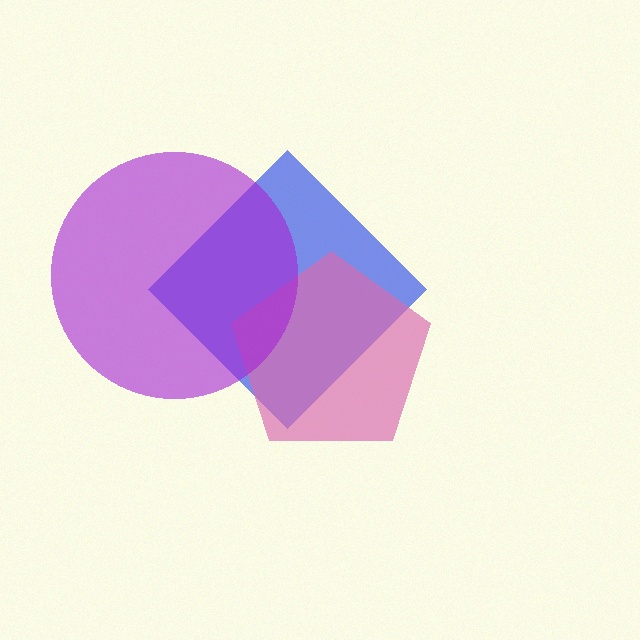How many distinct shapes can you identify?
There are 3 distinct shapes: a blue diamond, a pink pentagon, a purple circle.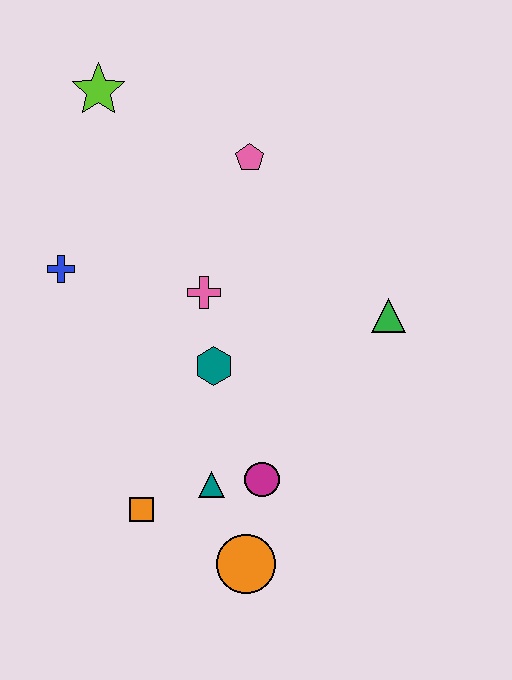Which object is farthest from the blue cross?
The orange circle is farthest from the blue cross.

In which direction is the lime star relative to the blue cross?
The lime star is above the blue cross.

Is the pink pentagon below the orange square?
No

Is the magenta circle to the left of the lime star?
No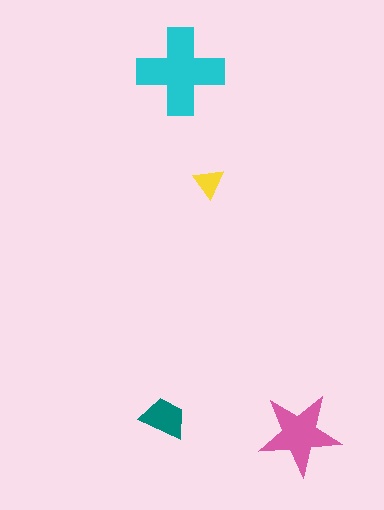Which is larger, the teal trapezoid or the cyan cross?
The cyan cross.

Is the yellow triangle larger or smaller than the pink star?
Smaller.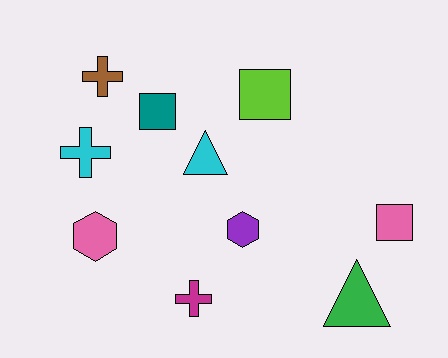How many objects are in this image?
There are 10 objects.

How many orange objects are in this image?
There are no orange objects.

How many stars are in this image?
There are no stars.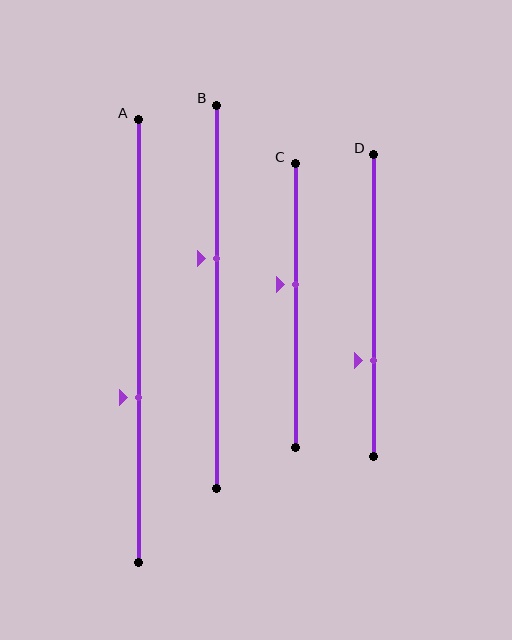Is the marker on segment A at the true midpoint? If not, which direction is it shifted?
No, the marker on segment A is shifted downward by about 13% of the segment length.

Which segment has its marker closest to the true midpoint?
Segment C has its marker closest to the true midpoint.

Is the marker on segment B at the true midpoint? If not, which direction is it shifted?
No, the marker on segment B is shifted upward by about 10% of the segment length.